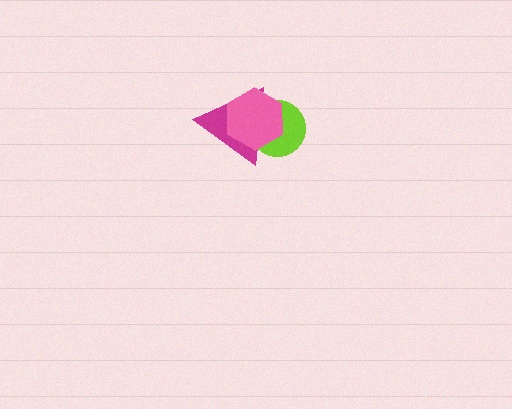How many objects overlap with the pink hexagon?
2 objects overlap with the pink hexagon.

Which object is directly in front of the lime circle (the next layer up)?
The magenta triangle is directly in front of the lime circle.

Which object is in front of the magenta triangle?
The pink hexagon is in front of the magenta triangle.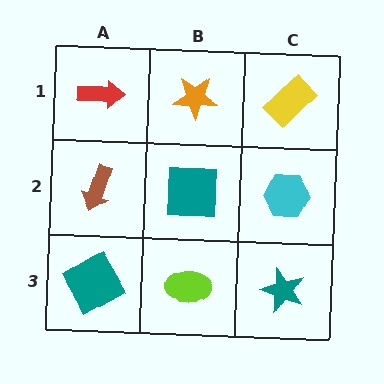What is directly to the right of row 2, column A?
A teal square.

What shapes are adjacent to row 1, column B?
A teal square (row 2, column B), a red arrow (row 1, column A), a yellow rectangle (row 1, column C).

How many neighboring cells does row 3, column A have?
2.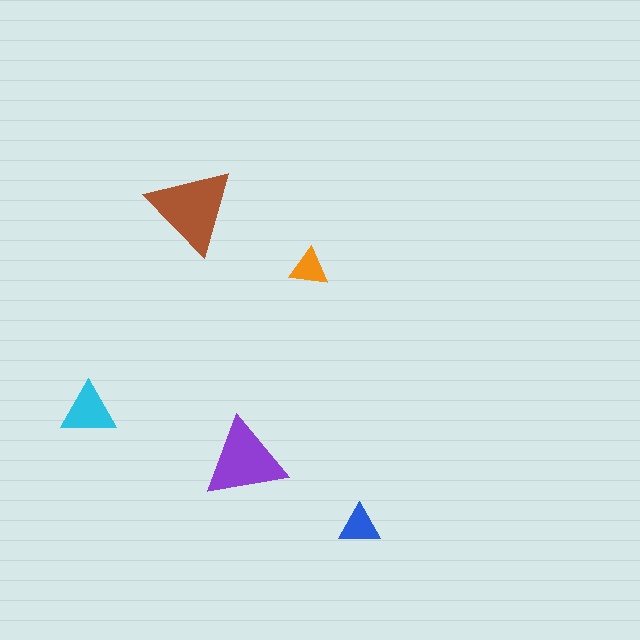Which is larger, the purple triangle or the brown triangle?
The brown one.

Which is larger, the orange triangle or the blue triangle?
The blue one.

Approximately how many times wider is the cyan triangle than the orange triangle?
About 1.5 times wider.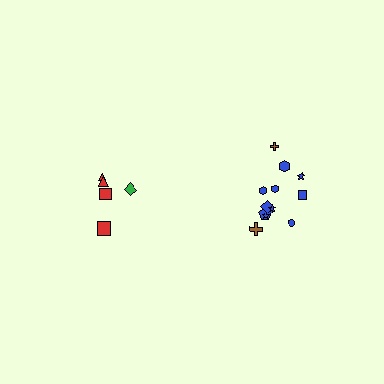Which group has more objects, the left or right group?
The right group.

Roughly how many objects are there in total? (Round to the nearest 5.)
Roughly 15 objects in total.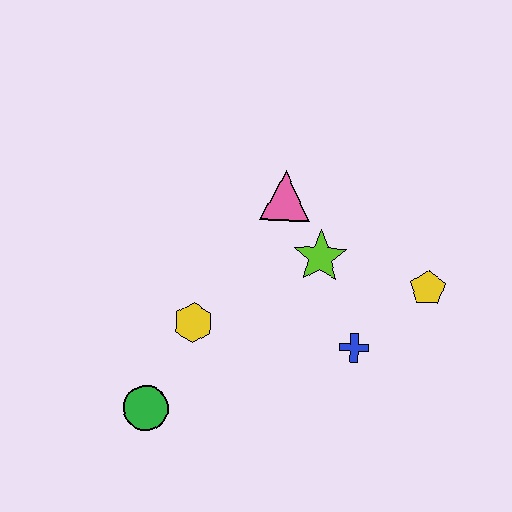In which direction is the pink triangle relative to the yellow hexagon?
The pink triangle is above the yellow hexagon.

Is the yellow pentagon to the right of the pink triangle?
Yes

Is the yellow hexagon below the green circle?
No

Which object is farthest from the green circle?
The yellow pentagon is farthest from the green circle.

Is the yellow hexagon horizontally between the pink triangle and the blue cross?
No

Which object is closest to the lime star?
The pink triangle is closest to the lime star.